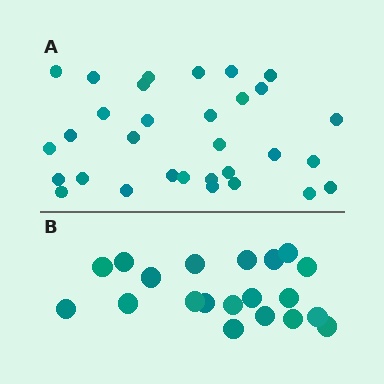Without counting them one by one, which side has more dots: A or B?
Region A (the top region) has more dots.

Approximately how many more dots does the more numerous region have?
Region A has roughly 12 or so more dots than region B.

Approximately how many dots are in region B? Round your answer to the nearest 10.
About 20 dots.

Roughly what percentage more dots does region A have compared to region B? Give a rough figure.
About 55% more.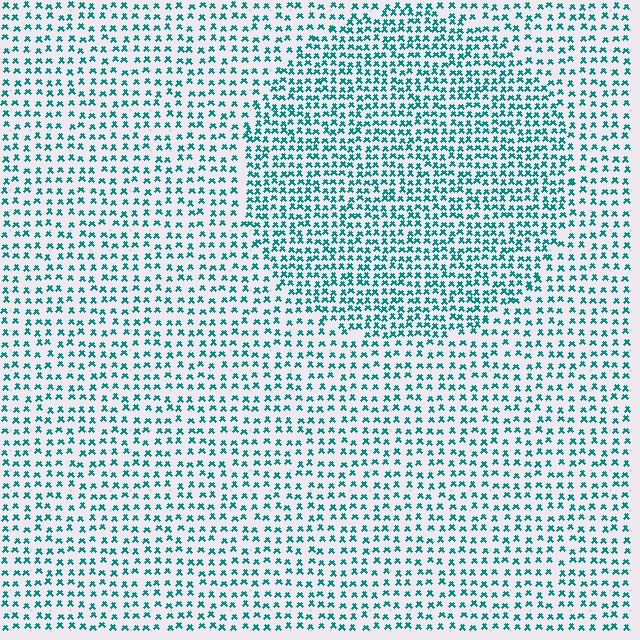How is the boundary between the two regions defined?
The boundary is defined by a change in element density (approximately 1.7x ratio). All elements are the same color, size, and shape.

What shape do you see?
I see a circle.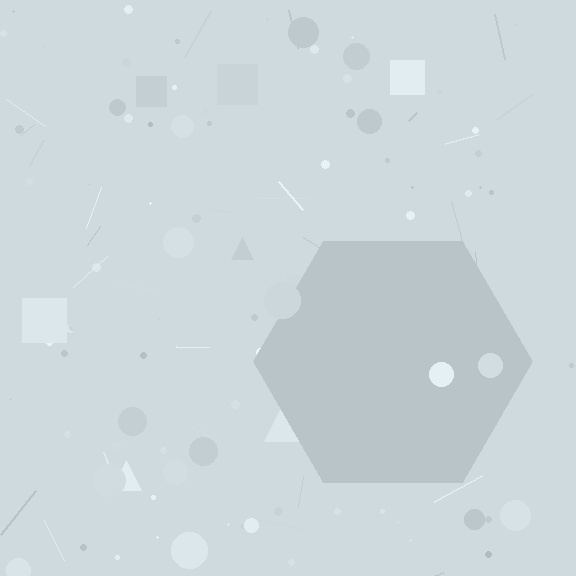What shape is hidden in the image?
A hexagon is hidden in the image.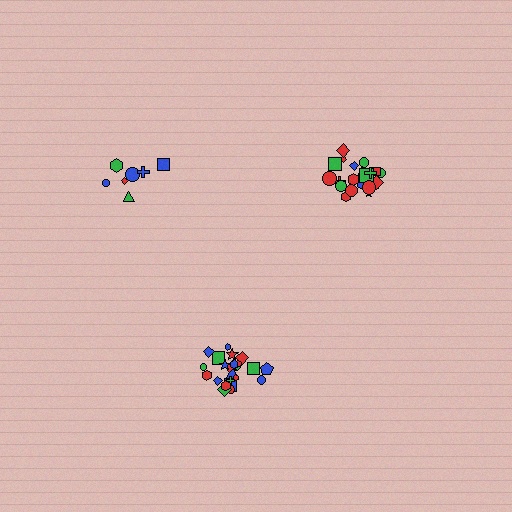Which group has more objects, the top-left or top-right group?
The top-right group.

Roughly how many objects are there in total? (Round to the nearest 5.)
Roughly 55 objects in total.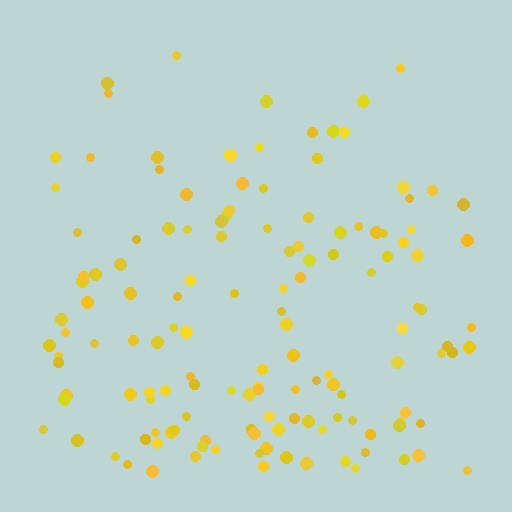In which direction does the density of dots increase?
From top to bottom, with the bottom side densest.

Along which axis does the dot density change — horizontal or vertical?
Vertical.